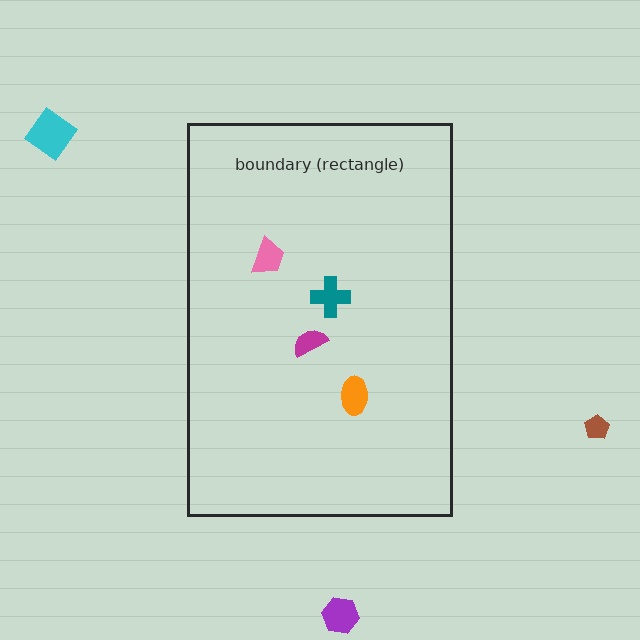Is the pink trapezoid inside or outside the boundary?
Inside.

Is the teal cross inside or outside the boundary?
Inside.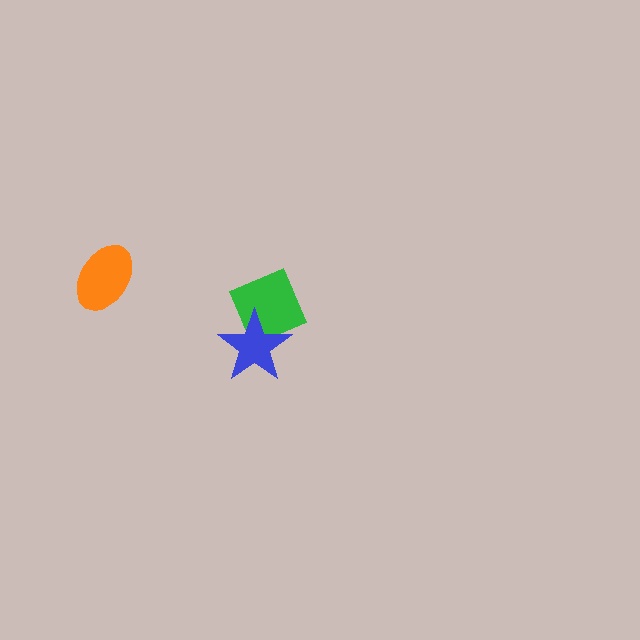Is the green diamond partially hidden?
Yes, it is partially covered by another shape.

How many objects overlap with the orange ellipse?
0 objects overlap with the orange ellipse.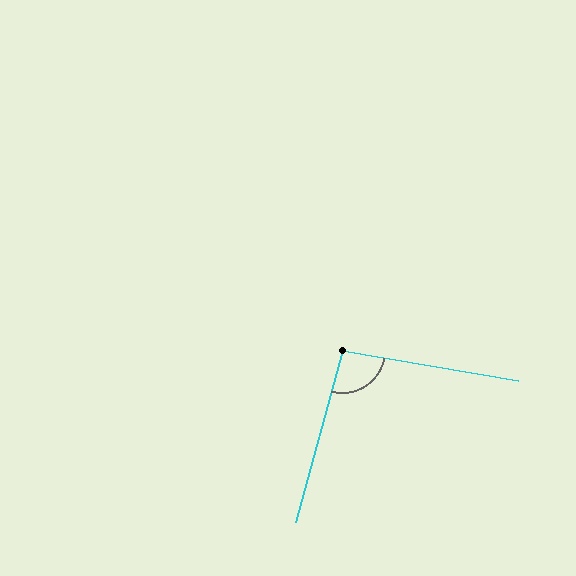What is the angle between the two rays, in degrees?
Approximately 95 degrees.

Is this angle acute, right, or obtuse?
It is obtuse.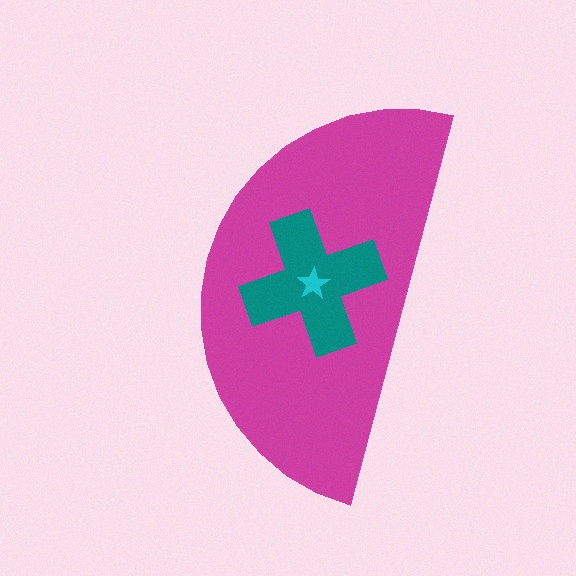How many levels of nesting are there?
3.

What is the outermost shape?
The magenta semicircle.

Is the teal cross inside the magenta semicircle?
Yes.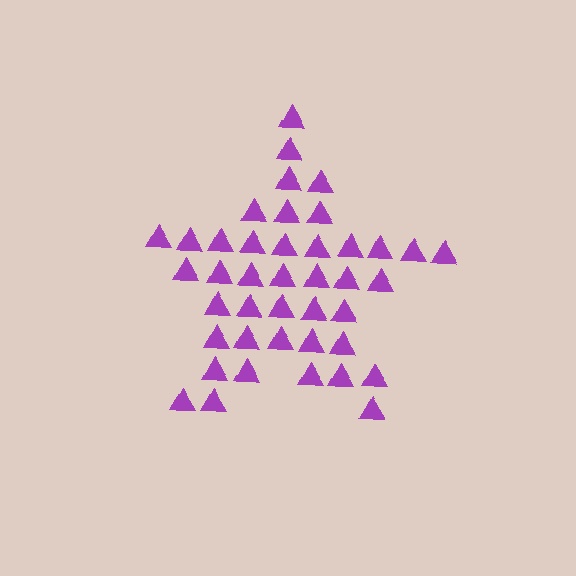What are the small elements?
The small elements are triangles.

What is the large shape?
The large shape is a star.